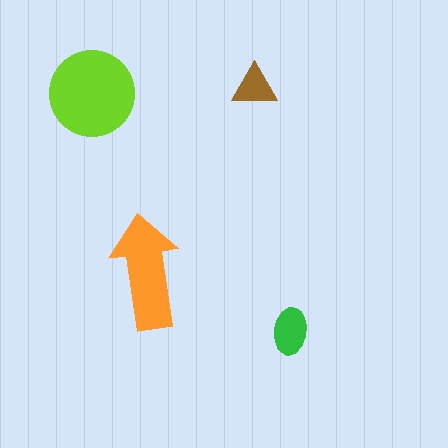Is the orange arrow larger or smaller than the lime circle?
Smaller.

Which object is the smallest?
The brown triangle.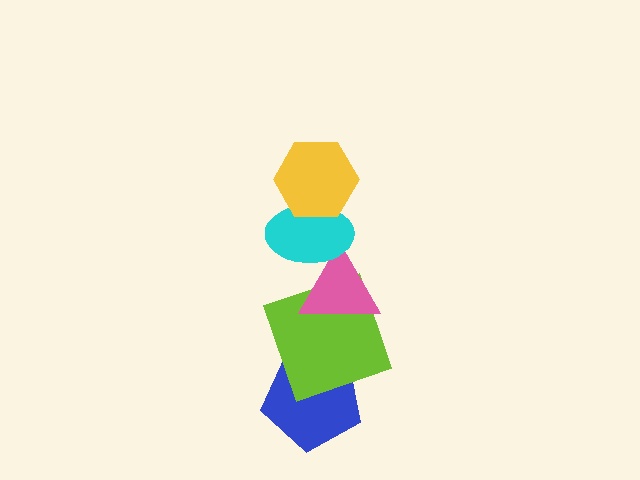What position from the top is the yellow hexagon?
The yellow hexagon is 1st from the top.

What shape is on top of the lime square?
The pink triangle is on top of the lime square.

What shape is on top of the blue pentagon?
The lime square is on top of the blue pentagon.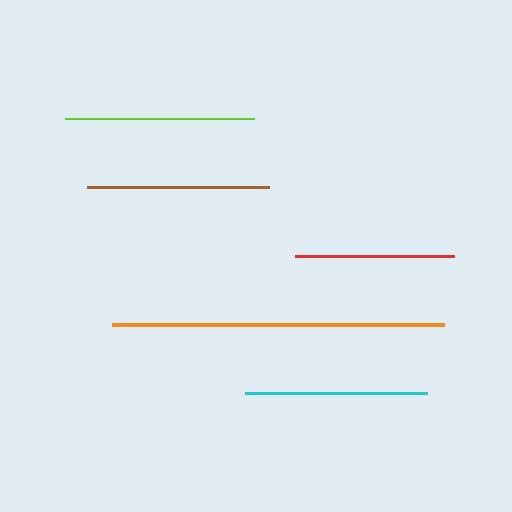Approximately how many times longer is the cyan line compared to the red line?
The cyan line is approximately 1.1 times the length of the red line.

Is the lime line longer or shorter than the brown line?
The lime line is longer than the brown line.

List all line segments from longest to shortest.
From longest to shortest: orange, lime, cyan, brown, red.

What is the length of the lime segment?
The lime segment is approximately 189 pixels long.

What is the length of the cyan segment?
The cyan segment is approximately 182 pixels long.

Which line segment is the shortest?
The red line is the shortest at approximately 159 pixels.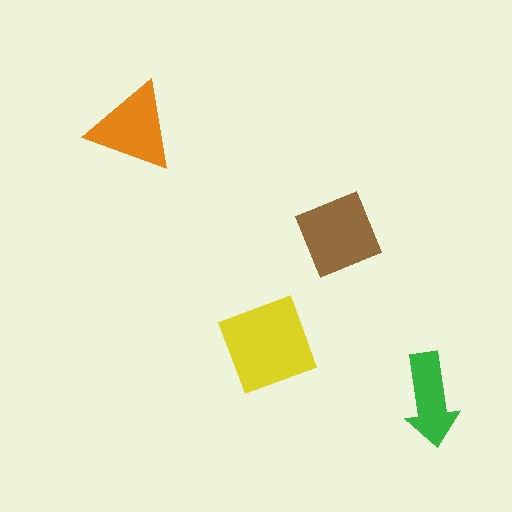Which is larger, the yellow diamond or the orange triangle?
The yellow diamond.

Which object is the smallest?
The green arrow.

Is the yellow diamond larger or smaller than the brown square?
Larger.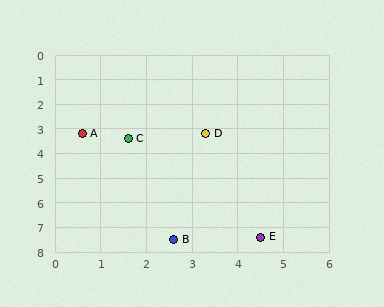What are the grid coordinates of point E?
Point E is at approximately (4.5, 7.4).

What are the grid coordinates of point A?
Point A is at approximately (0.6, 3.2).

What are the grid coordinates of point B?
Point B is at approximately (2.6, 7.5).